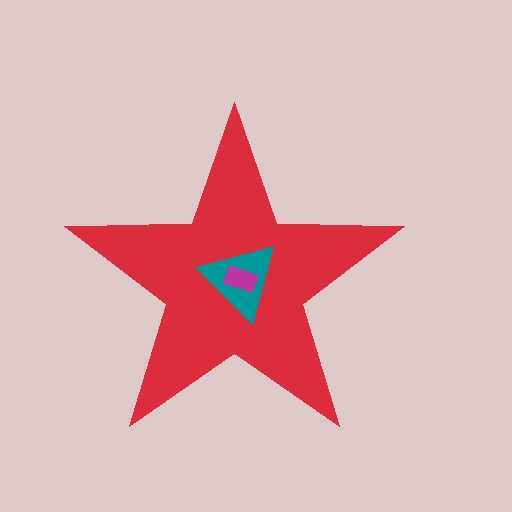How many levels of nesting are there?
3.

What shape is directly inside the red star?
The teal triangle.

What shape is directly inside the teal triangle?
The magenta rectangle.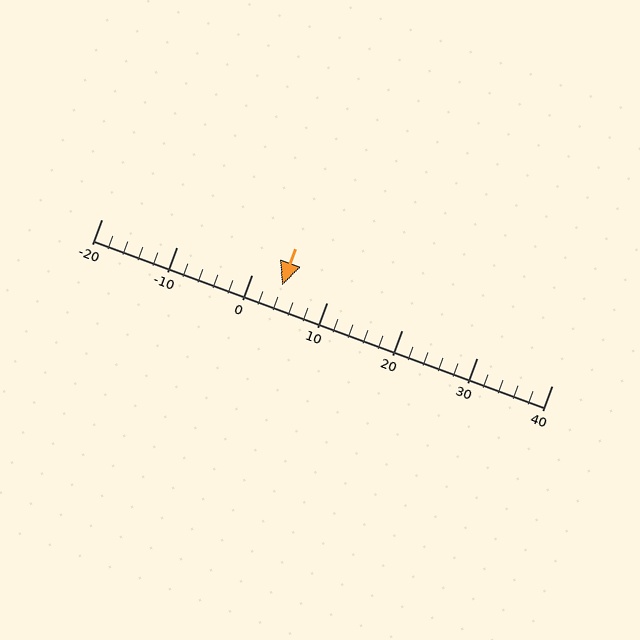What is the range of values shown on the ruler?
The ruler shows values from -20 to 40.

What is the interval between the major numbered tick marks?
The major tick marks are spaced 10 units apart.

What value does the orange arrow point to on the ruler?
The orange arrow points to approximately 4.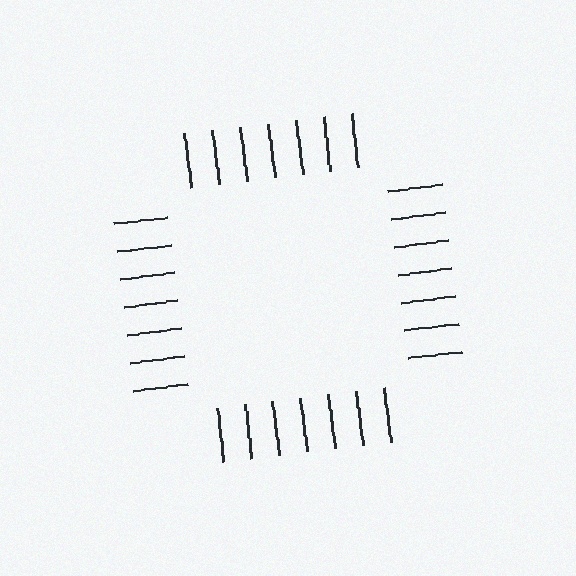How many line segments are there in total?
28 — 7 along each of the 4 edges.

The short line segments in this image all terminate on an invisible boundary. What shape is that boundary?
An illusory square — the line segments terminate on its edges but no continuous stroke is drawn.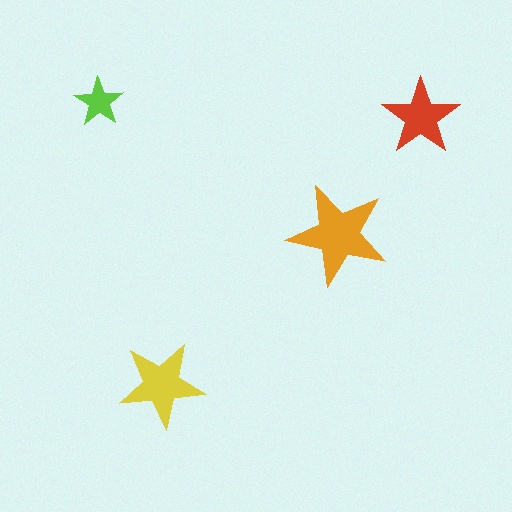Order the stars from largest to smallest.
the orange one, the yellow one, the red one, the lime one.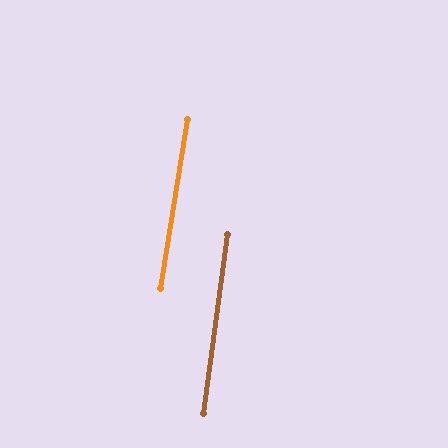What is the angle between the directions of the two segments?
Approximately 1 degree.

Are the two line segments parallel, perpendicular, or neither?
Parallel — their directions differ by only 1.1°.